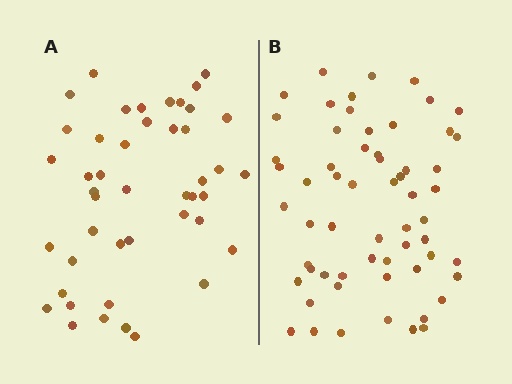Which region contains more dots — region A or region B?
Region B (the right region) has more dots.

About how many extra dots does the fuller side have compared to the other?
Region B has approximately 15 more dots than region A.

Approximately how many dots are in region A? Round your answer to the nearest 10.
About 40 dots. (The exact count is 45, which rounds to 40.)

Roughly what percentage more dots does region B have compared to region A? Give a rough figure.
About 35% more.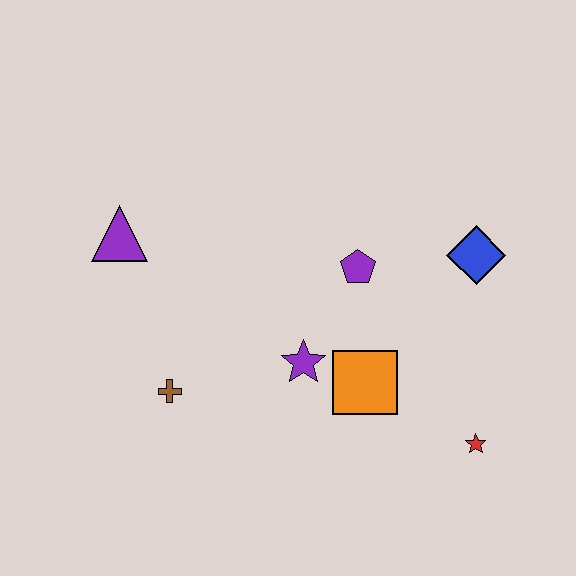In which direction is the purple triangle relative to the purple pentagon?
The purple triangle is to the left of the purple pentagon.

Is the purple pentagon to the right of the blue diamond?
No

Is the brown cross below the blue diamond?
Yes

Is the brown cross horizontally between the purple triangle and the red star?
Yes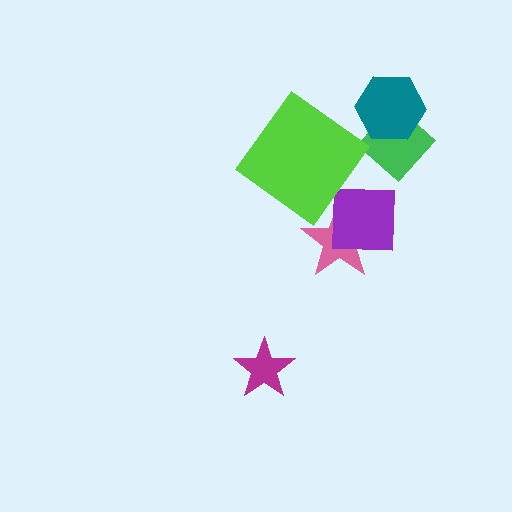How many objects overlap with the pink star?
1 object overlaps with the pink star.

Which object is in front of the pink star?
The purple square is in front of the pink star.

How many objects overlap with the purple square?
1 object overlaps with the purple square.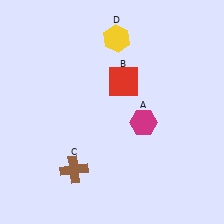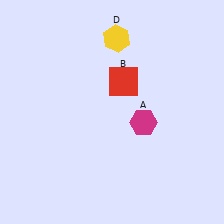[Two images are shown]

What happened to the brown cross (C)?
The brown cross (C) was removed in Image 2. It was in the bottom-left area of Image 1.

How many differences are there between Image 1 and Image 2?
There is 1 difference between the two images.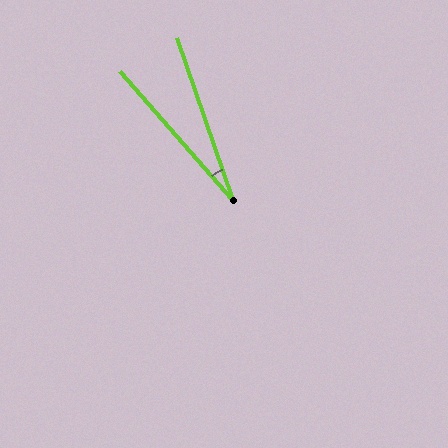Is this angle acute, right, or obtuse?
It is acute.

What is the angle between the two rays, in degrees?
Approximately 22 degrees.